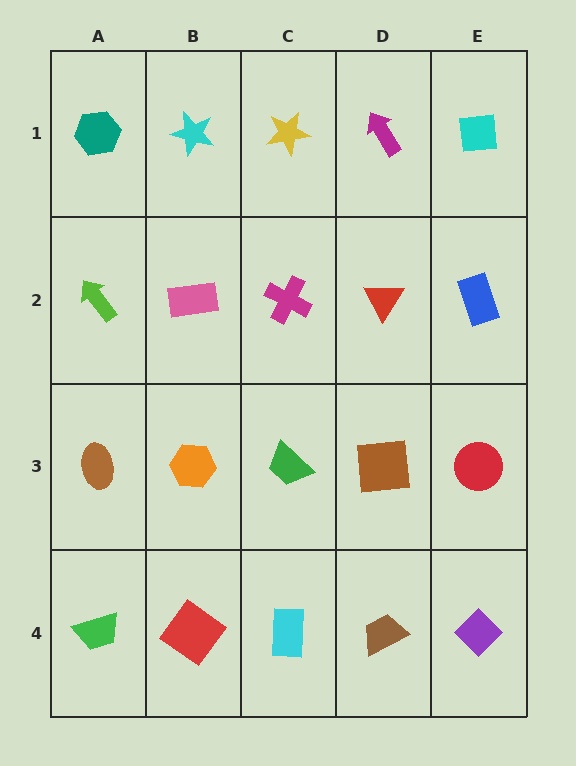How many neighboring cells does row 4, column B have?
3.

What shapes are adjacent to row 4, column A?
A brown ellipse (row 3, column A), a red diamond (row 4, column B).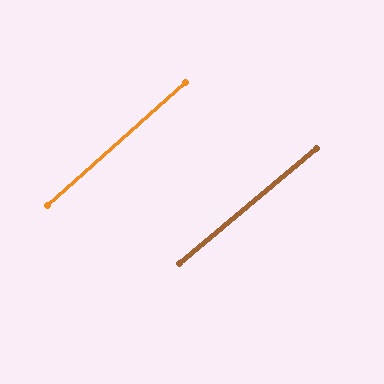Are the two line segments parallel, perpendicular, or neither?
Parallel — their directions differ by only 1.8°.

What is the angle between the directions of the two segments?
Approximately 2 degrees.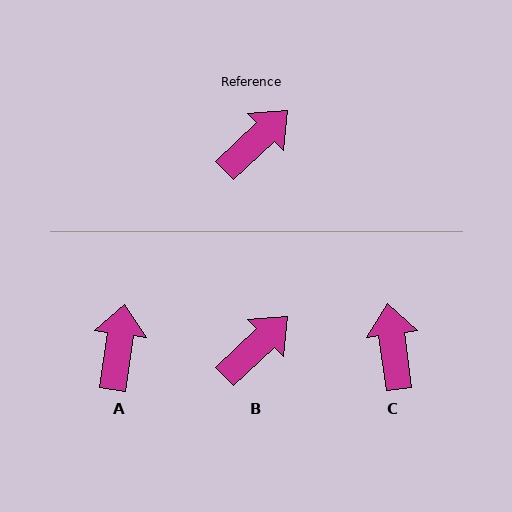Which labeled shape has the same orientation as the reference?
B.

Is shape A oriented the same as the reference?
No, it is off by about 38 degrees.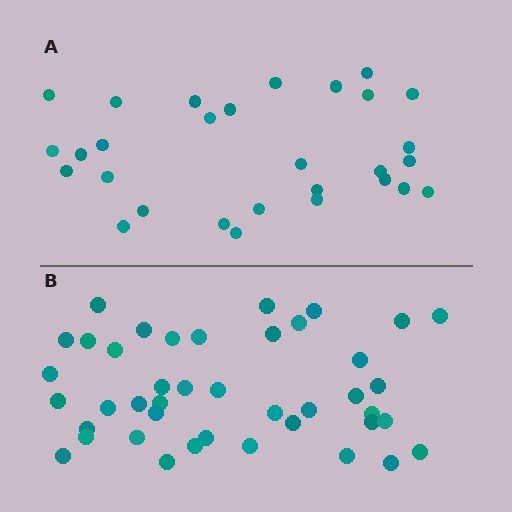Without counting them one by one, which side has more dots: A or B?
Region B (the bottom region) has more dots.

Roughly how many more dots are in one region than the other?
Region B has approximately 15 more dots than region A.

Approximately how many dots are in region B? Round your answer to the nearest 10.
About 40 dots. (The exact count is 42, which rounds to 40.)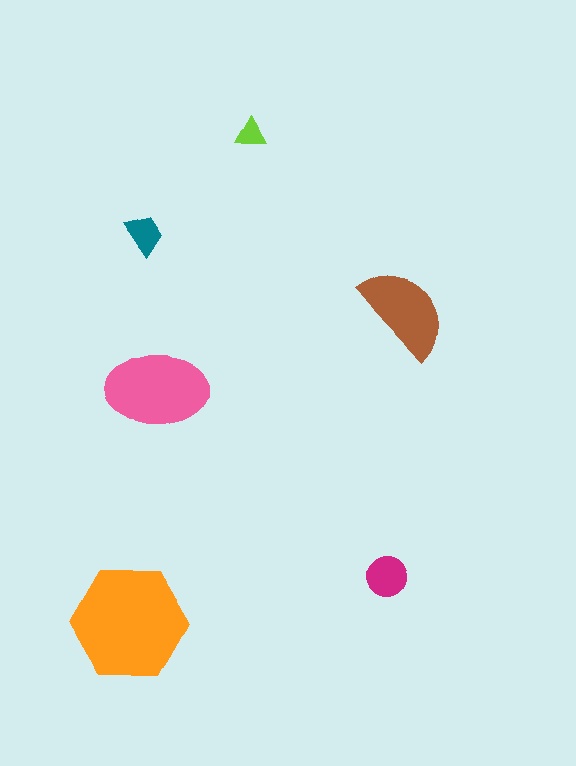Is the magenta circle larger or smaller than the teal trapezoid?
Larger.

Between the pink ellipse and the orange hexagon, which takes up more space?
The orange hexagon.